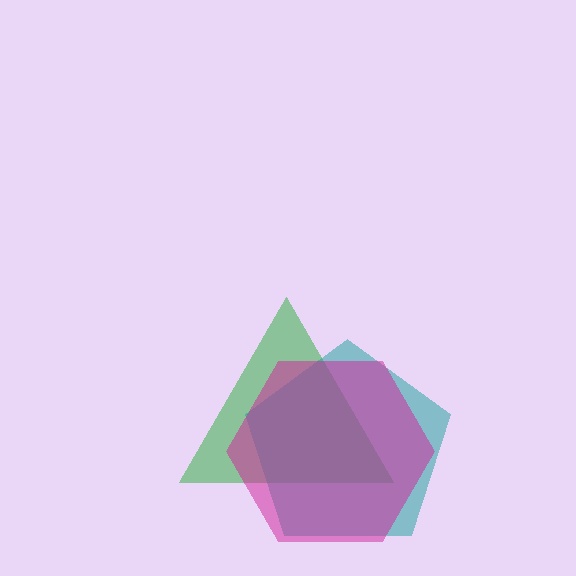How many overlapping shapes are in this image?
There are 3 overlapping shapes in the image.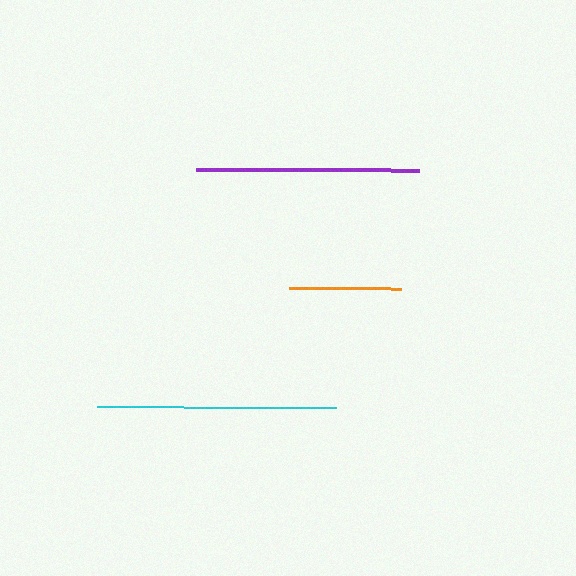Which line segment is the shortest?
The orange line is the shortest at approximately 112 pixels.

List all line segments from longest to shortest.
From longest to shortest: cyan, purple, orange.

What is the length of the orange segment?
The orange segment is approximately 112 pixels long.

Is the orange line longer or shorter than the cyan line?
The cyan line is longer than the orange line.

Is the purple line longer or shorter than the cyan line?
The cyan line is longer than the purple line.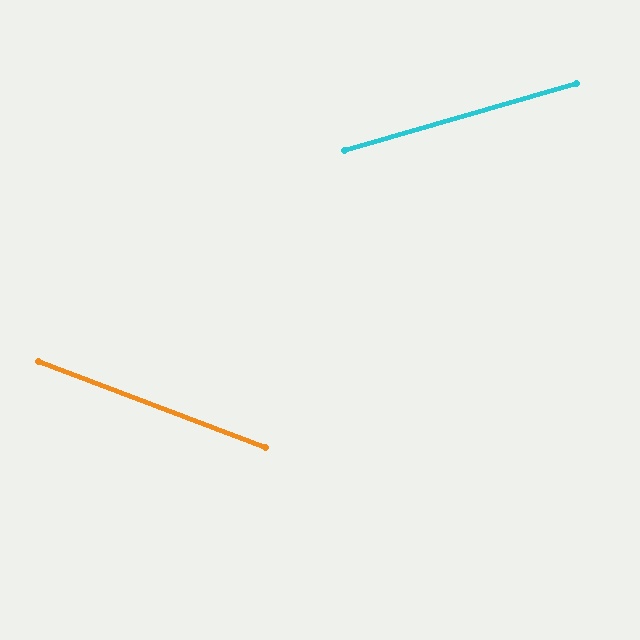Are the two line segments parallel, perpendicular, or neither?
Neither parallel nor perpendicular — they differ by about 37°.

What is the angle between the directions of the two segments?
Approximately 37 degrees.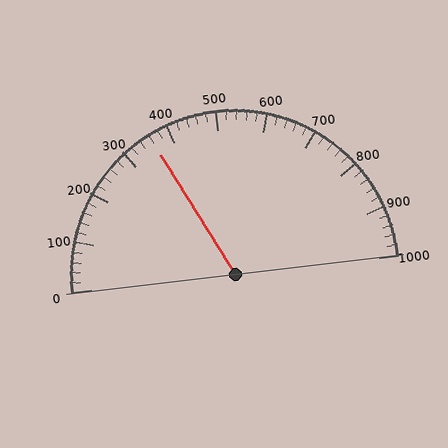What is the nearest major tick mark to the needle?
The nearest major tick mark is 400.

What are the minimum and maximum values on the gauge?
The gauge ranges from 0 to 1000.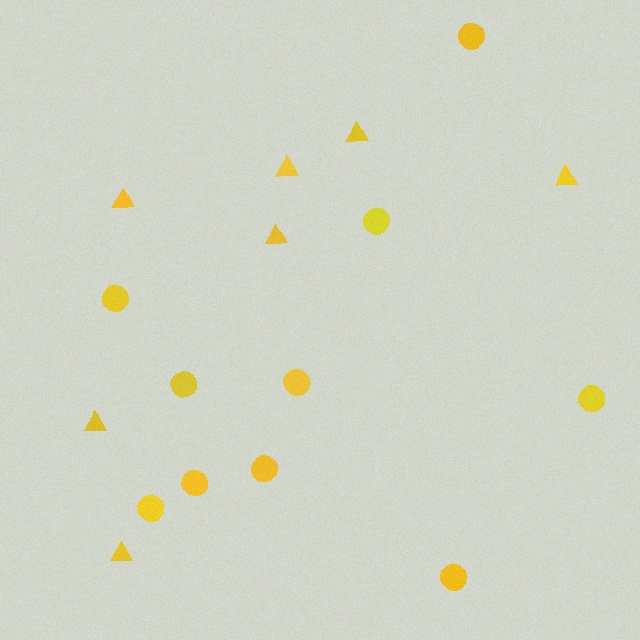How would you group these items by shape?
There are 2 groups: one group of triangles (7) and one group of circles (10).